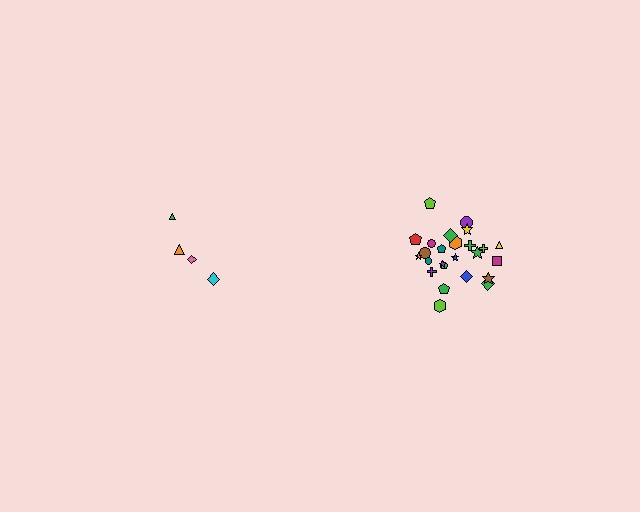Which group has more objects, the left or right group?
The right group.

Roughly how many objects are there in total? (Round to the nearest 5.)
Roughly 30 objects in total.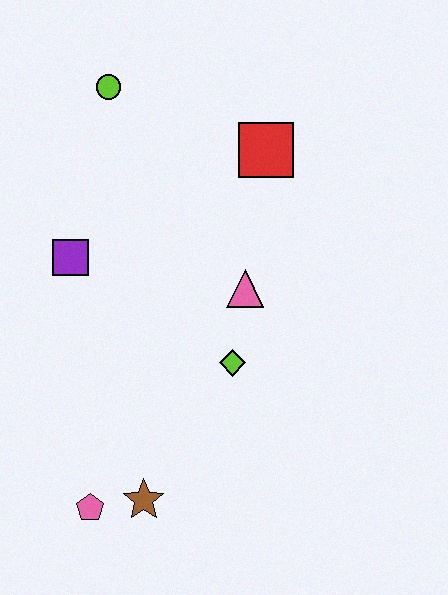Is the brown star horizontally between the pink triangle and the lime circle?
Yes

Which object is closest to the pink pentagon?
The brown star is closest to the pink pentagon.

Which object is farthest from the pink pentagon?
The lime circle is farthest from the pink pentagon.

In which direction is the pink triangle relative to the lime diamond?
The pink triangle is above the lime diamond.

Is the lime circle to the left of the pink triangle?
Yes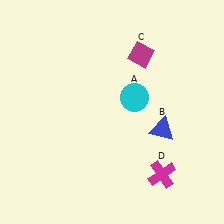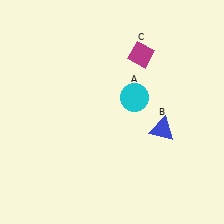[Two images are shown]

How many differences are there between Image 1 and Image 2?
There is 1 difference between the two images.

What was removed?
The magenta cross (D) was removed in Image 2.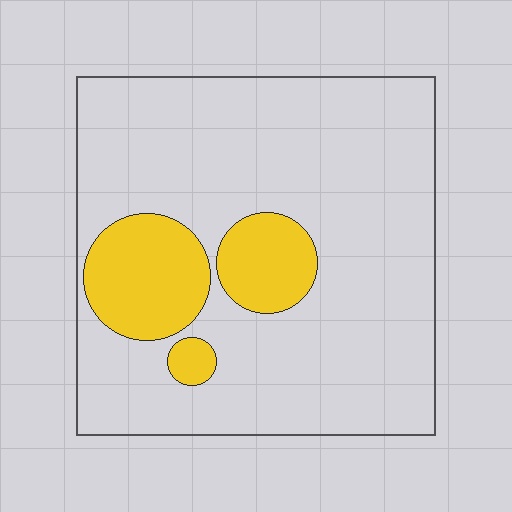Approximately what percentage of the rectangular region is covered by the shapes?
Approximately 20%.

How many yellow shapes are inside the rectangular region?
3.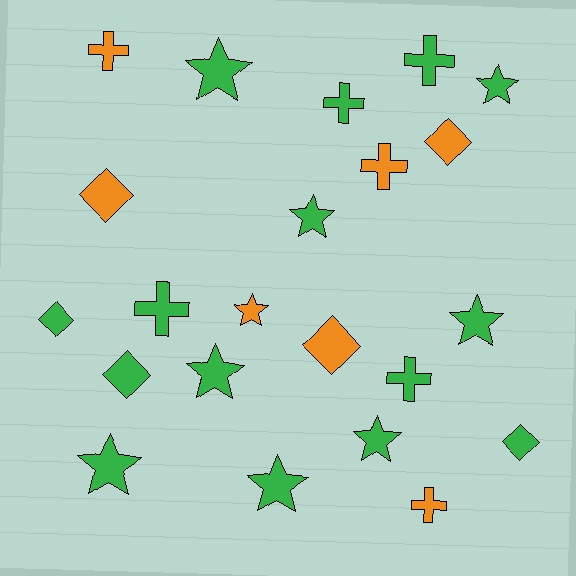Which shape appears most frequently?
Star, with 9 objects.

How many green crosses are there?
There are 4 green crosses.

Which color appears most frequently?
Green, with 15 objects.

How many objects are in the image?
There are 22 objects.